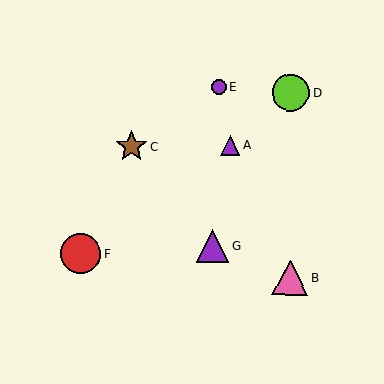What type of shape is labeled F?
Shape F is a red circle.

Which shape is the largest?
The red circle (labeled F) is the largest.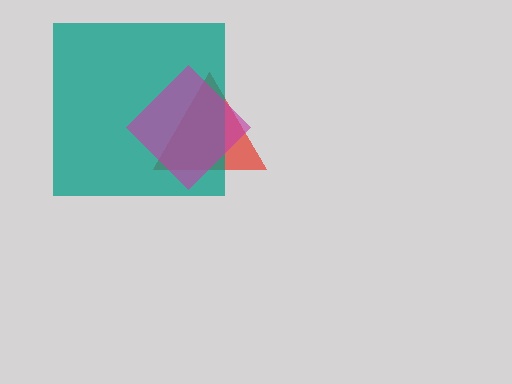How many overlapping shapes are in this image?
There are 3 overlapping shapes in the image.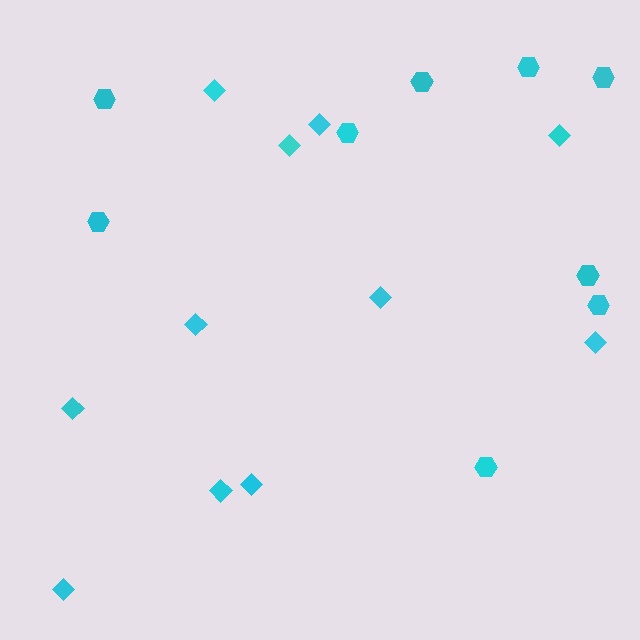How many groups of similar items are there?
There are 2 groups: one group of diamonds (11) and one group of hexagons (9).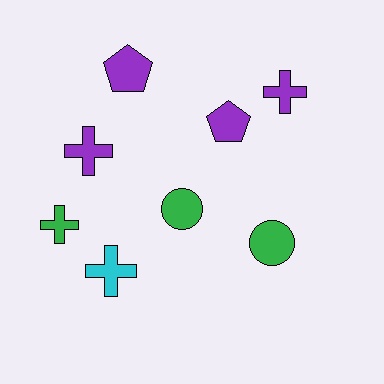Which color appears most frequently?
Purple, with 4 objects.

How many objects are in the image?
There are 8 objects.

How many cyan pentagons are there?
There are no cyan pentagons.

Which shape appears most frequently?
Cross, with 4 objects.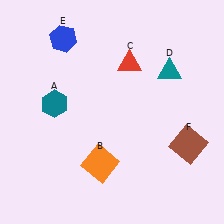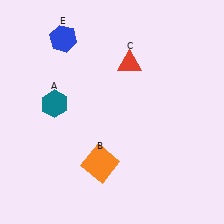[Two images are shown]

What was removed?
The brown square (F), the teal triangle (D) were removed in Image 2.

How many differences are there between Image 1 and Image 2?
There are 2 differences between the two images.